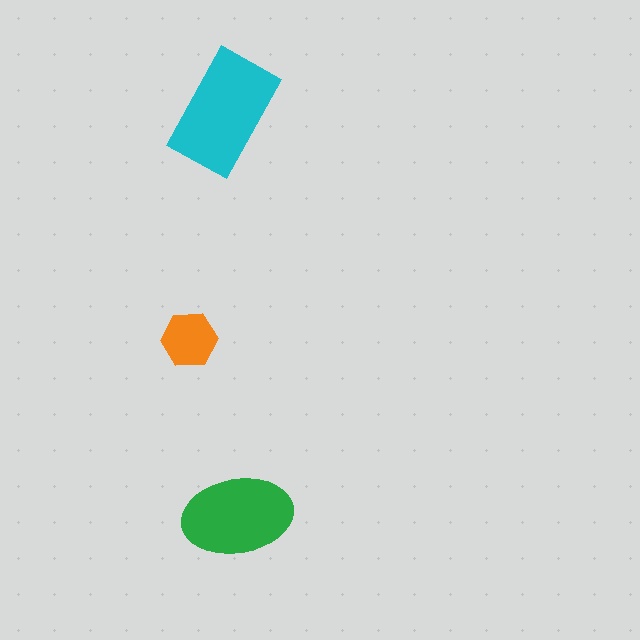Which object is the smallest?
The orange hexagon.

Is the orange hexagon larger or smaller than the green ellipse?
Smaller.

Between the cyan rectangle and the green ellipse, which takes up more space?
The cyan rectangle.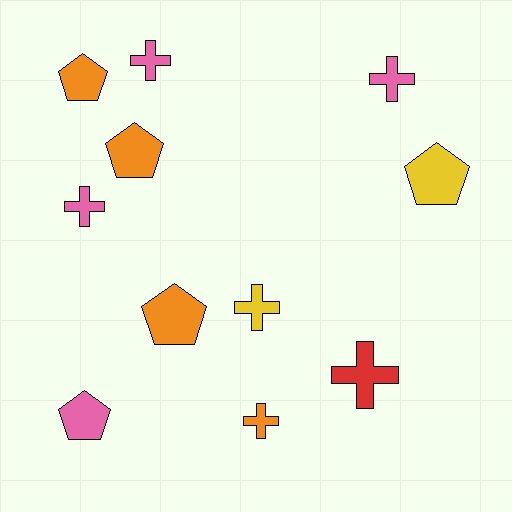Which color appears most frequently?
Orange, with 4 objects.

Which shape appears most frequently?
Cross, with 6 objects.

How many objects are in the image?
There are 11 objects.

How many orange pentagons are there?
There are 3 orange pentagons.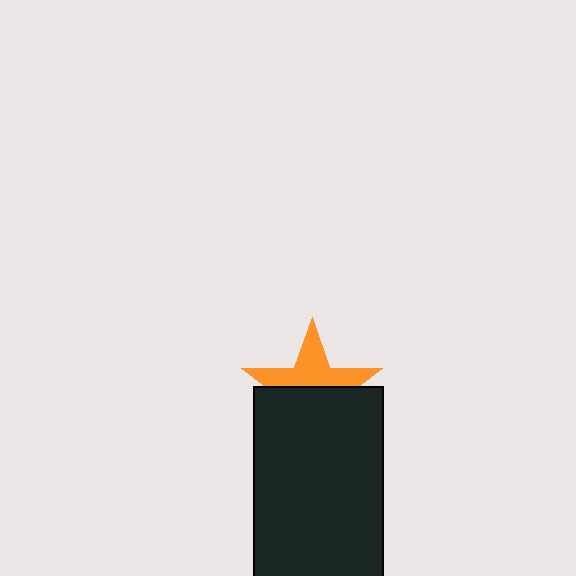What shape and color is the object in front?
The object in front is a black rectangle.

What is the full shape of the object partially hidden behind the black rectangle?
The partially hidden object is an orange star.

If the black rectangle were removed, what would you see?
You would see the complete orange star.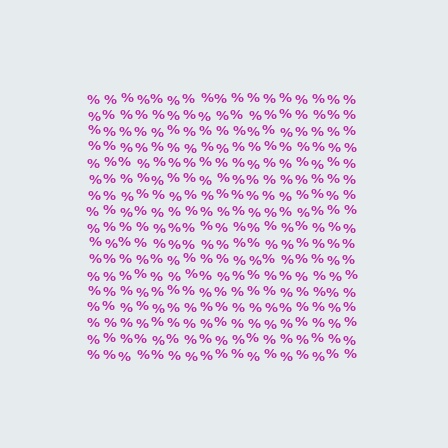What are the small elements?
The small elements are percent signs.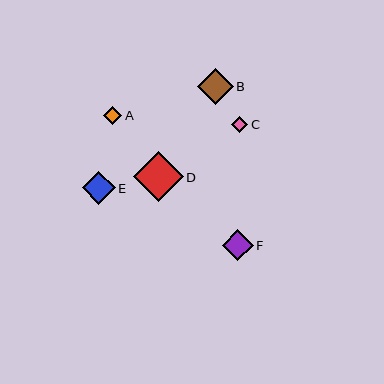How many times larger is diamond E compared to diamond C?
Diamond E is approximately 2.0 times the size of diamond C.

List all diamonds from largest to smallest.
From largest to smallest: D, B, E, F, A, C.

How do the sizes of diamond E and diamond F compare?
Diamond E and diamond F are approximately the same size.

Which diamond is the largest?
Diamond D is the largest with a size of approximately 49 pixels.